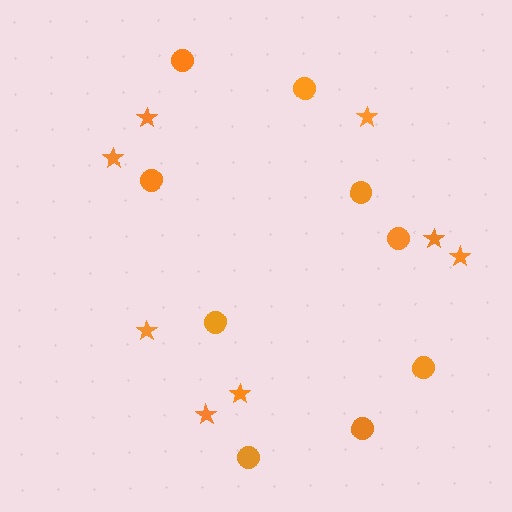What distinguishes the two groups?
There are 2 groups: one group of circles (9) and one group of stars (8).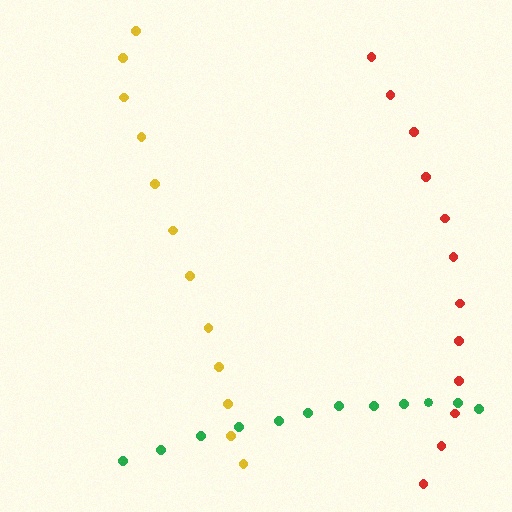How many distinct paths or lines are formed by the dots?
There are 3 distinct paths.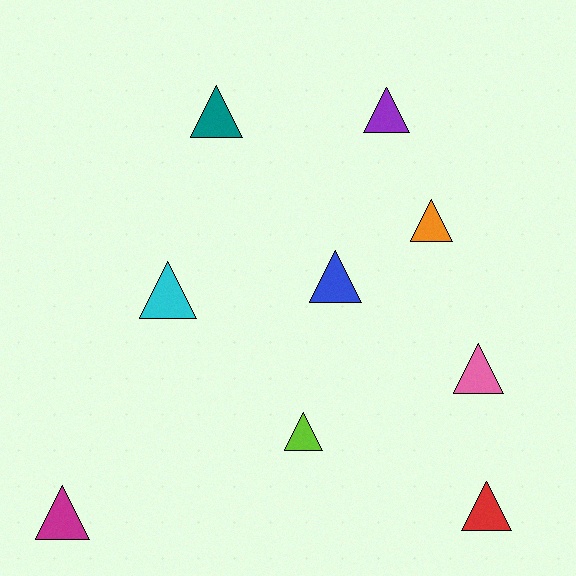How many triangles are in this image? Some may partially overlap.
There are 9 triangles.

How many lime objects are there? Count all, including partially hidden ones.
There is 1 lime object.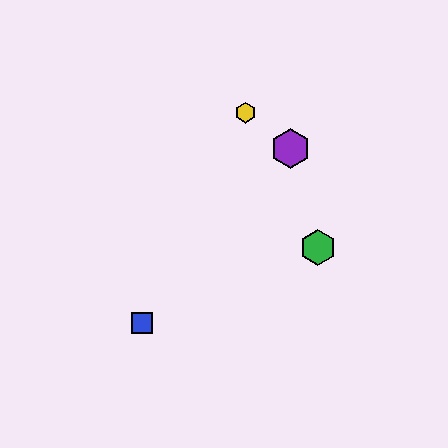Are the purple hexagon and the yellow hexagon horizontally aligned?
No, the purple hexagon is at y≈148 and the yellow hexagon is at y≈113.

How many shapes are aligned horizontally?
2 shapes (the red hexagon, the purple hexagon) are aligned horizontally.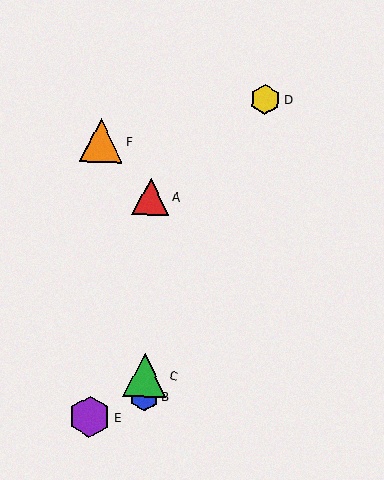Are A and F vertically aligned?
No, A is at x≈150 and F is at x≈101.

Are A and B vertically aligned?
Yes, both are at x≈150.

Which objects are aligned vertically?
Objects A, B, C are aligned vertically.